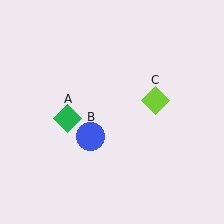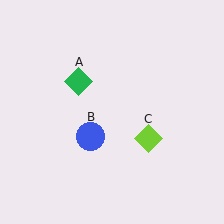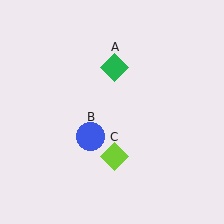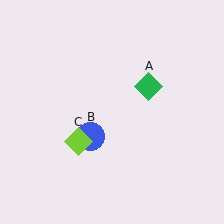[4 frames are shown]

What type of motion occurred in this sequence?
The green diamond (object A), lime diamond (object C) rotated clockwise around the center of the scene.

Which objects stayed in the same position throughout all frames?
Blue circle (object B) remained stationary.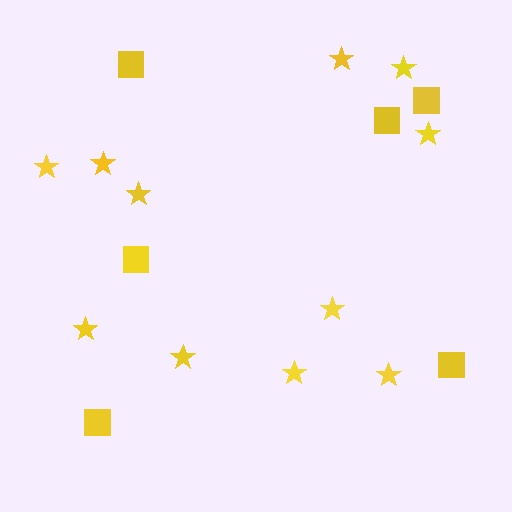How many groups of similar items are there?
There are 2 groups: one group of stars (11) and one group of squares (6).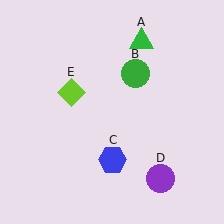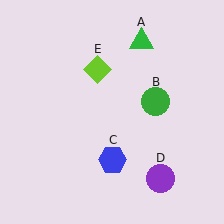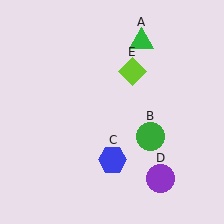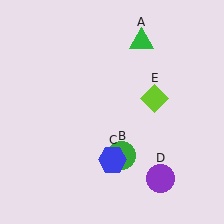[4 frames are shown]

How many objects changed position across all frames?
2 objects changed position: green circle (object B), lime diamond (object E).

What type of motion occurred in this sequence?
The green circle (object B), lime diamond (object E) rotated clockwise around the center of the scene.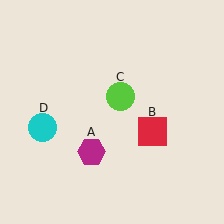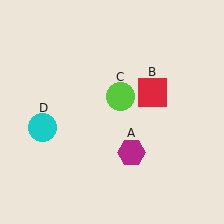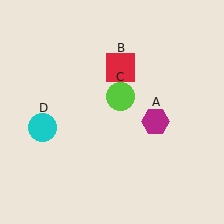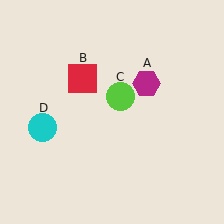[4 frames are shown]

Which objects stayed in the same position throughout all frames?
Lime circle (object C) and cyan circle (object D) remained stationary.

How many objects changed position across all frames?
2 objects changed position: magenta hexagon (object A), red square (object B).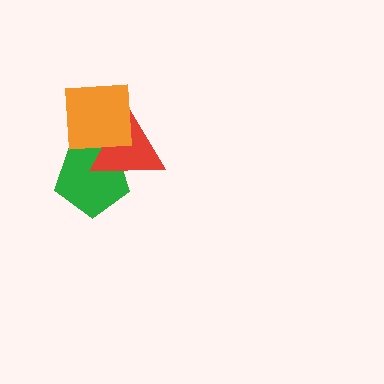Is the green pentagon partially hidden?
Yes, it is partially covered by another shape.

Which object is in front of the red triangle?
The orange square is in front of the red triangle.